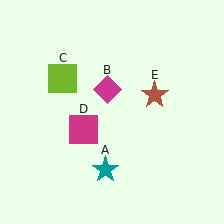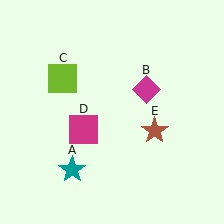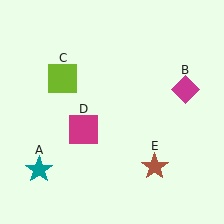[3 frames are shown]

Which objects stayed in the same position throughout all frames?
Lime square (object C) and magenta square (object D) remained stationary.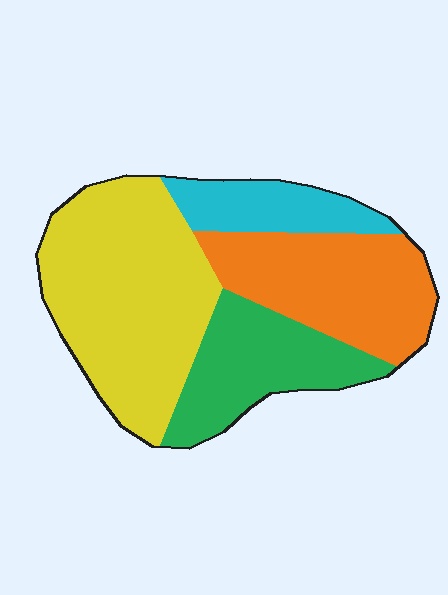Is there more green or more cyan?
Green.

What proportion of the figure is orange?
Orange takes up about one quarter (1/4) of the figure.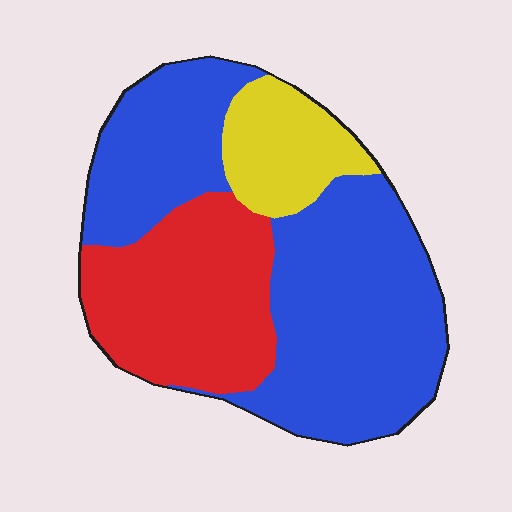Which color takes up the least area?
Yellow, at roughly 15%.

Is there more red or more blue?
Blue.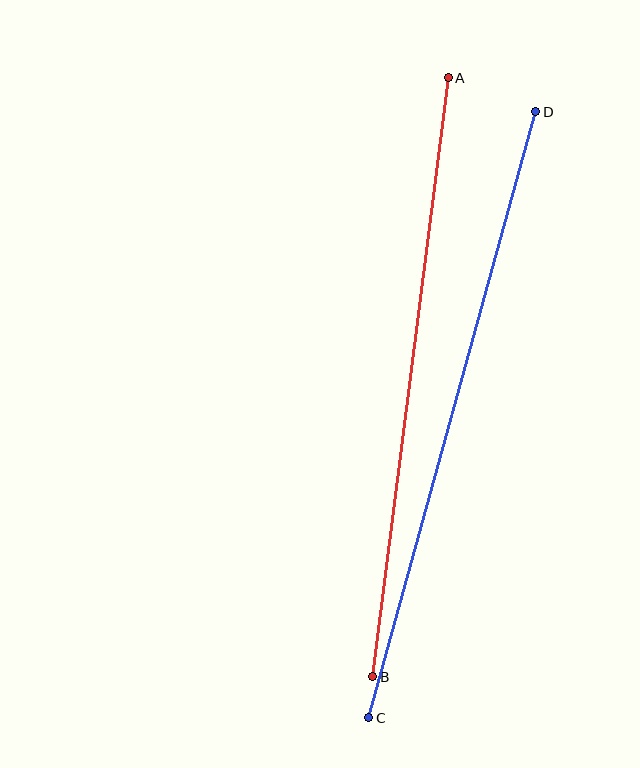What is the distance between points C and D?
The distance is approximately 629 pixels.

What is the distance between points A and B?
The distance is approximately 604 pixels.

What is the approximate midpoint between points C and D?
The midpoint is at approximately (452, 415) pixels.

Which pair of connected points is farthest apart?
Points C and D are farthest apart.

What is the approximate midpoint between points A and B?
The midpoint is at approximately (410, 377) pixels.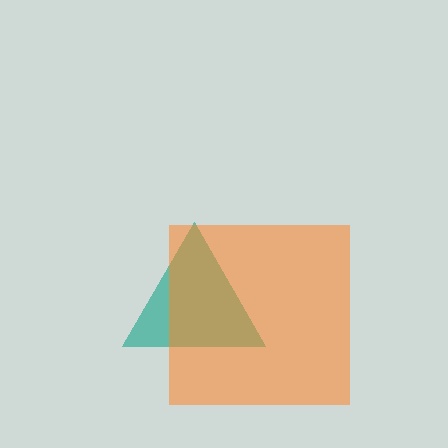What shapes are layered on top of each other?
The layered shapes are: a teal triangle, an orange square.